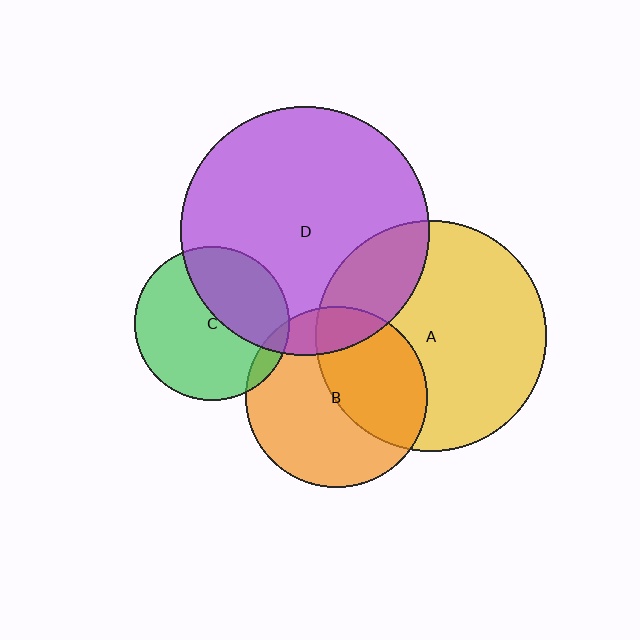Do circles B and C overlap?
Yes.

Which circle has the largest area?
Circle D (purple).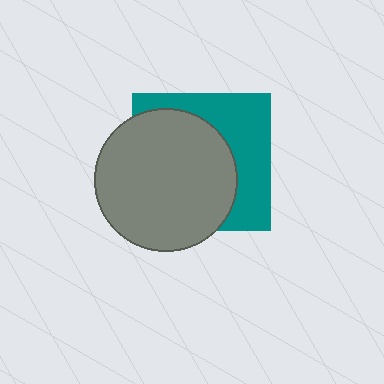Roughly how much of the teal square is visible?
A small part of it is visible (roughly 40%).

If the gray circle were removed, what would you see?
You would see the complete teal square.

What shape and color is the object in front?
The object in front is a gray circle.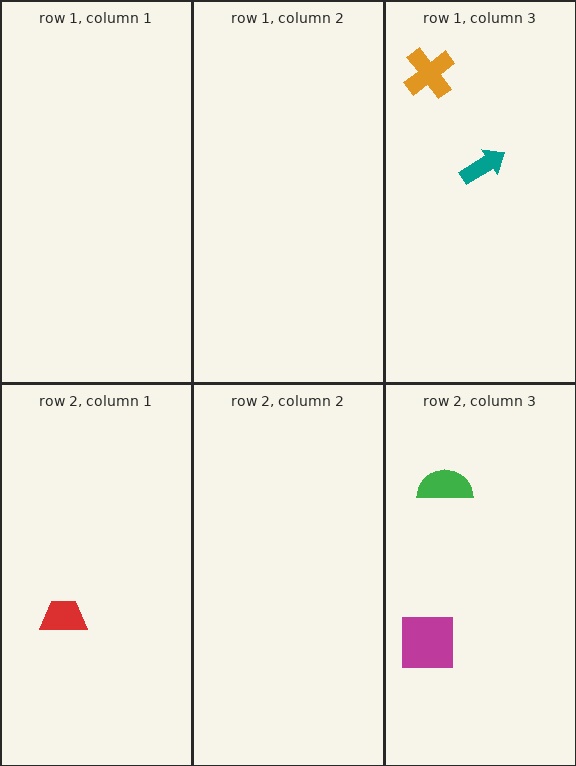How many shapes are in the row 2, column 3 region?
2.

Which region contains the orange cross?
The row 1, column 3 region.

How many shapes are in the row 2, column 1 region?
1.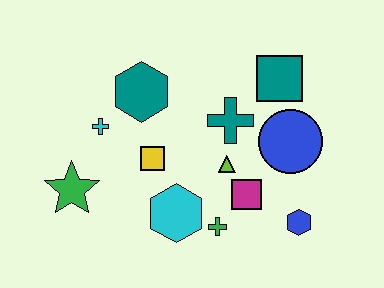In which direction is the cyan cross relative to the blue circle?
The cyan cross is to the left of the blue circle.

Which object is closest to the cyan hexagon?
The green cross is closest to the cyan hexagon.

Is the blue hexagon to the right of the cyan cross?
Yes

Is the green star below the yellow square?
Yes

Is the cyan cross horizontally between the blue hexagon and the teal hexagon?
No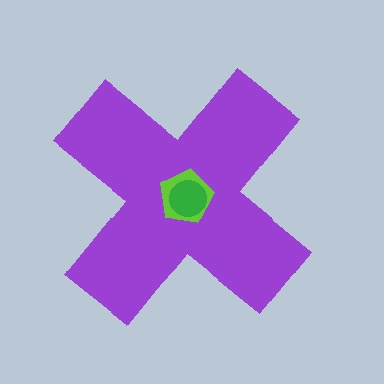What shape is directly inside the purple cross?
The lime pentagon.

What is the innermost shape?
The green circle.